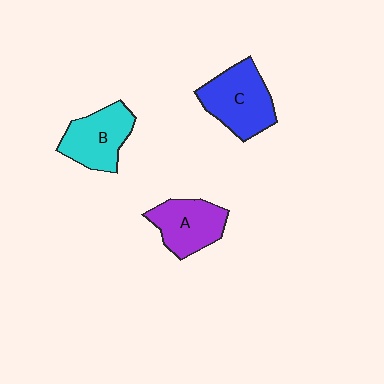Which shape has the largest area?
Shape C (blue).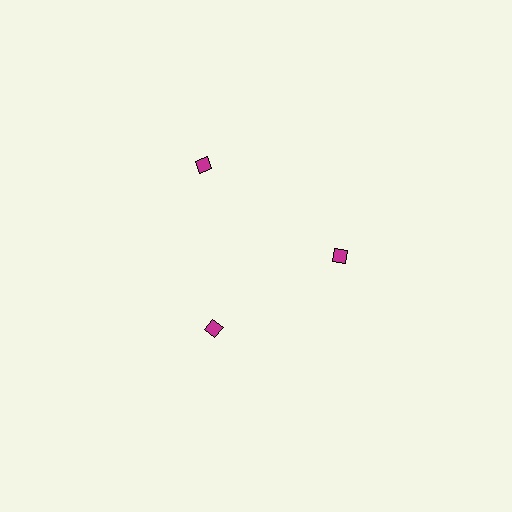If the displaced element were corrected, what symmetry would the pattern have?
It would have 3-fold rotational symmetry — the pattern would map onto itself every 120 degrees.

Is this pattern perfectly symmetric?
No. The 3 magenta diamonds are arranged in a ring, but one element near the 11 o'clock position is pushed outward from the center, breaking the 3-fold rotational symmetry.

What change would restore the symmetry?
The symmetry would be restored by moving it inward, back onto the ring so that all 3 diamonds sit at equal angles and equal distance from the center.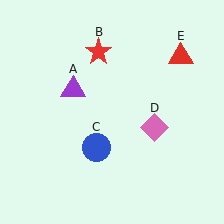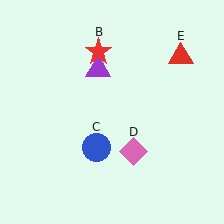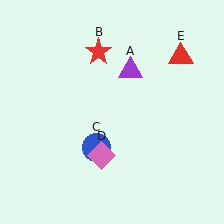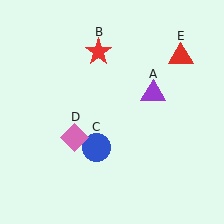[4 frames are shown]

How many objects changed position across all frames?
2 objects changed position: purple triangle (object A), pink diamond (object D).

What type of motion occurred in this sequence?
The purple triangle (object A), pink diamond (object D) rotated clockwise around the center of the scene.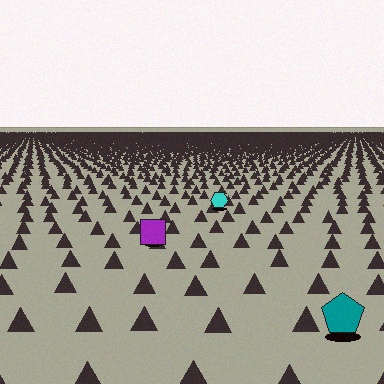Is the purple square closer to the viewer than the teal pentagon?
No. The teal pentagon is closer — you can tell from the texture gradient: the ground texture is coarser near it.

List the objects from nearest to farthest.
From nearest to farthest: the teal pentagon, the purple square, the cyan hexagon.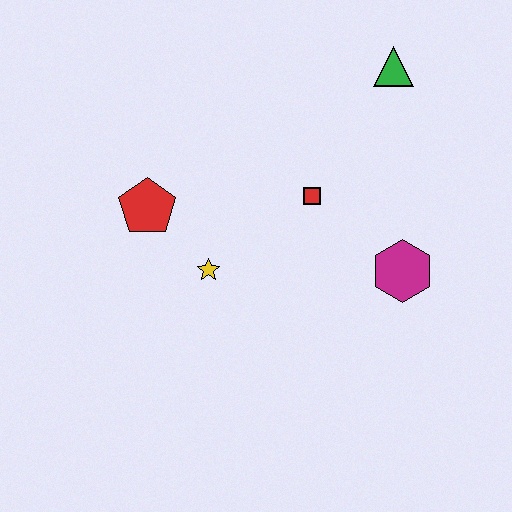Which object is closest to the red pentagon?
The yellow star is closest to the red pentagon.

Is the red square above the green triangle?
No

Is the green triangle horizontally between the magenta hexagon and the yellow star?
Yes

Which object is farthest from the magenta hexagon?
The red pentagon is farthest from the magenta hexagon.